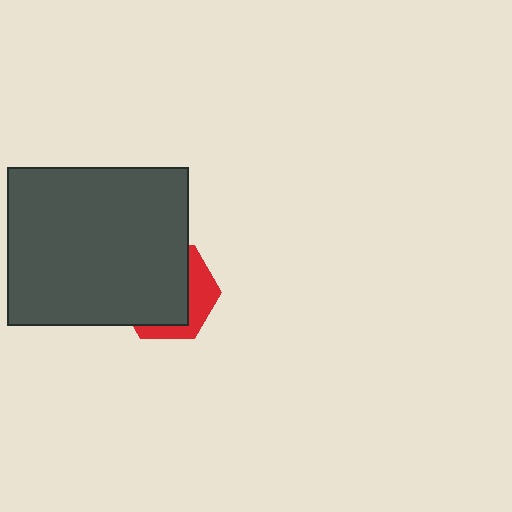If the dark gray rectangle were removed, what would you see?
You would see the complete red hexagon.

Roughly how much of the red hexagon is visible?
A small part of it is visible (roughly 33%).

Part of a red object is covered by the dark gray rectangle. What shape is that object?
It is a hexagon.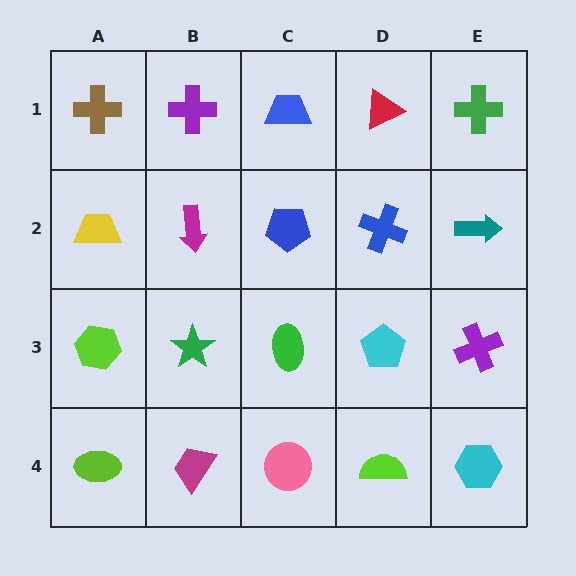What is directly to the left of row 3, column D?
A green ellipse.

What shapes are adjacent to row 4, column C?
A green ellipse (row 3, column C), a magenta trapezoid (row 4, column B), a lime semicircle (row 4, column D).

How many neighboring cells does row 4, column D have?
3.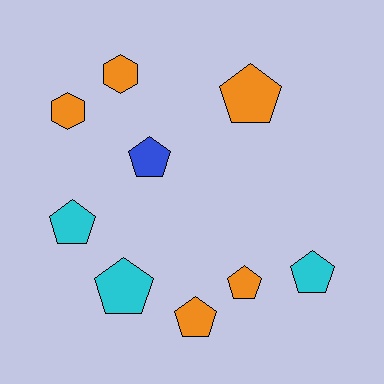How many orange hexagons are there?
There are 2 orange hexagons.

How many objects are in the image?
There are 9 objects.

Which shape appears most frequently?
Pentagon, with 7 objects.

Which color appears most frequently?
Orange, with 5 objects.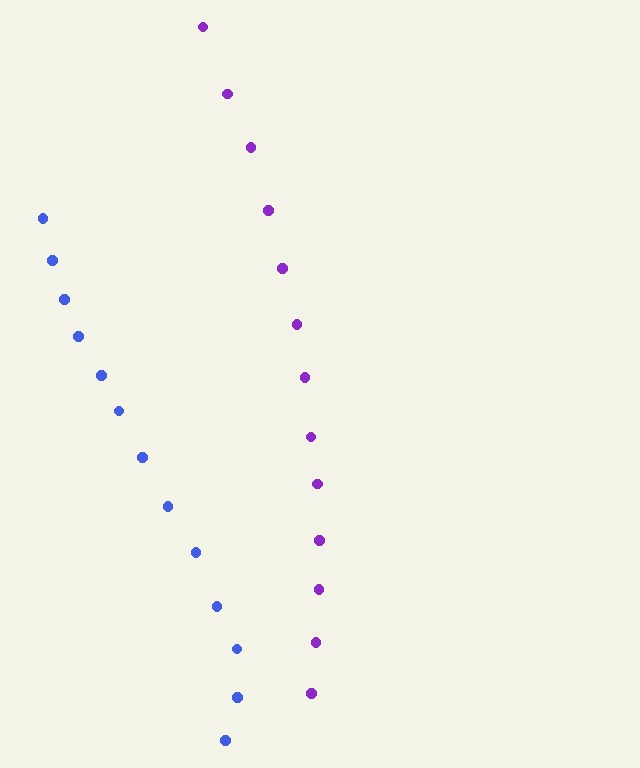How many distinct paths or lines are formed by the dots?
There are 2 distinct paths.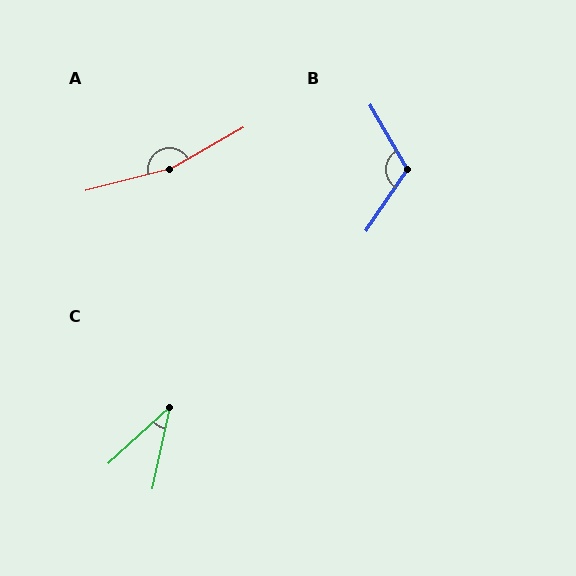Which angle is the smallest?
C, at approximately 35 degrees.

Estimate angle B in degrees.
Approximately 116 degrees.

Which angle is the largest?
A, at approximately 164 degrees.